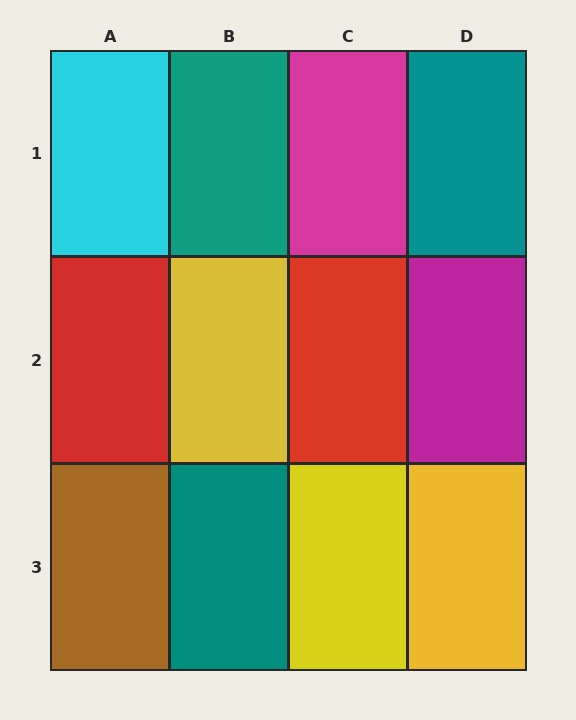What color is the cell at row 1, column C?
Magenta.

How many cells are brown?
1 cell is brown.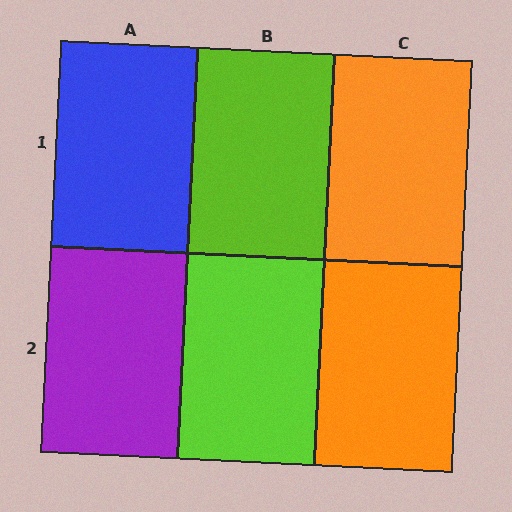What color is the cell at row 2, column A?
Purple.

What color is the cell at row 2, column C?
Orange.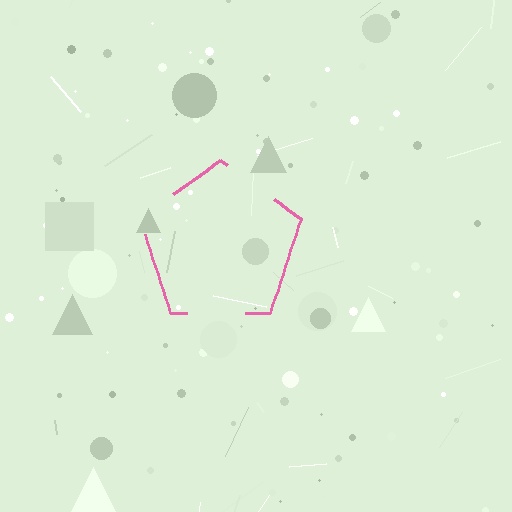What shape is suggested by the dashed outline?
The dashed outline suggests a pentagon.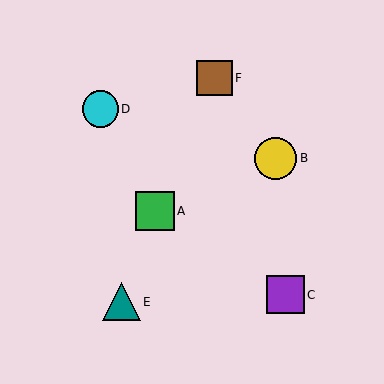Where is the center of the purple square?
The center of the purple square is at (285, 295).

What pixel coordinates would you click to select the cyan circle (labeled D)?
Click at (100, 109) to select the cyan circle D.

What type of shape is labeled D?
Shape D is a cyan circle.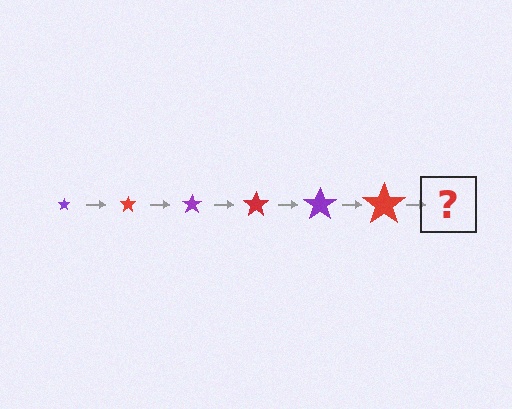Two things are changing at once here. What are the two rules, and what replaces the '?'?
The two rules are that the star grows larger each step and the color cycles through purple and red. The '?' should be a purple star, larger than the previous one.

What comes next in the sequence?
The next element should be a purple star, larger than the previous one.